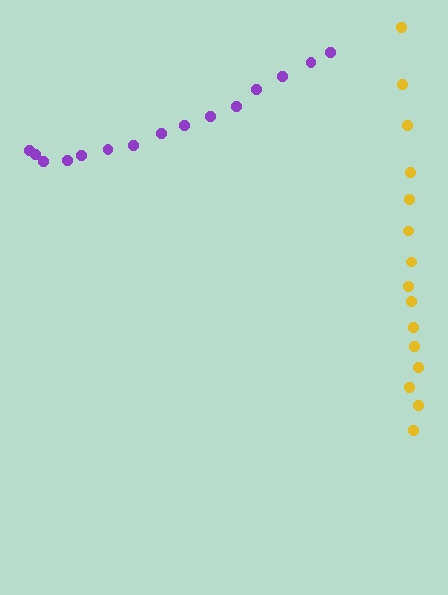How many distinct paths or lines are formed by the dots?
There are 2 distinct paths.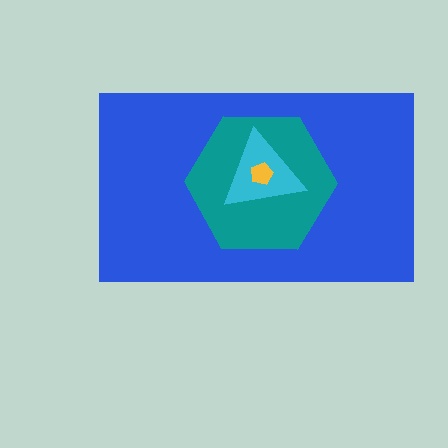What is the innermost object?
The yellow pentagon.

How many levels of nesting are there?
4.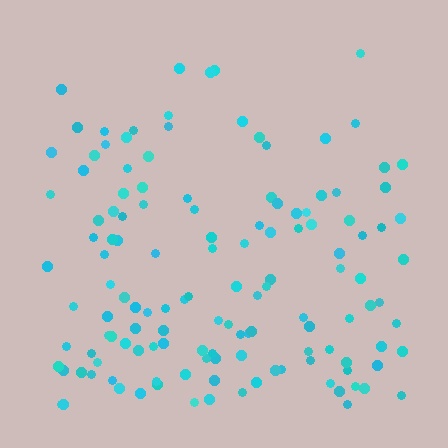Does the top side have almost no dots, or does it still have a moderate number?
Still a moderate number, just noticeably fewer than the bottom.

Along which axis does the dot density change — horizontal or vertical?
Vertical.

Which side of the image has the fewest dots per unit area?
The top.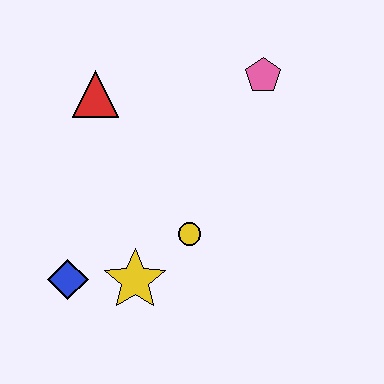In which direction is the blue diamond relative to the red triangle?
The blue diamond is below the red triangle.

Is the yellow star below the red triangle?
Yes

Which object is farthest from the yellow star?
The pink pentagon is farthest from the yellow star.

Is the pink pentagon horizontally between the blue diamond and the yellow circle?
No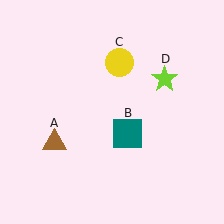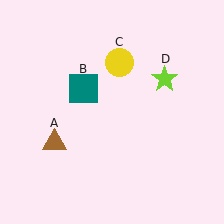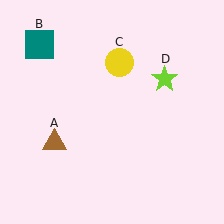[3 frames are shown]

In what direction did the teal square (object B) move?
The teal square (object B) moved up and to the left.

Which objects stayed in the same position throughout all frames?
Brown triangle (object A) and yellow circle (object C) and lime star (object D) remained stationary.